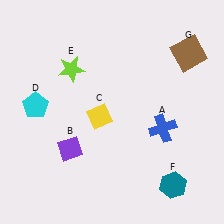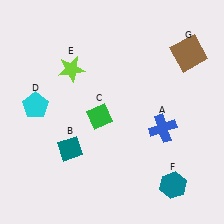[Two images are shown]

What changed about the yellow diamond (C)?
In Image 1, C is yellow. In Image 2, it changed to green.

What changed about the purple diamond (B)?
In Image 1, B is purple. In Image 2, it changed to teal.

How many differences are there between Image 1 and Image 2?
There are 2 differences between the two images.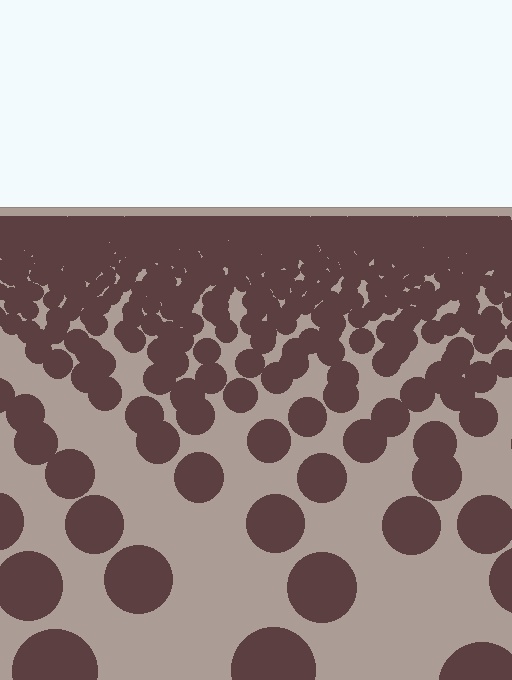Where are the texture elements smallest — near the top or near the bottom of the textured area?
Near the top.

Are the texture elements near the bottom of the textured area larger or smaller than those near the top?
Larger. Near the bottom, elements are closer to the viewer and appear at a bigger on-screen size.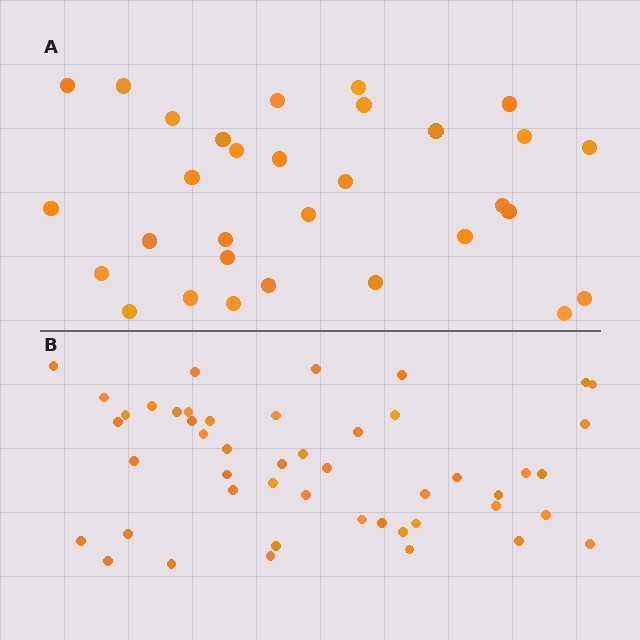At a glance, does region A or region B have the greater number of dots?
Region B (the bottom region) has more dots.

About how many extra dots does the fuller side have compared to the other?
Region B has approximately 15 more dots than region A.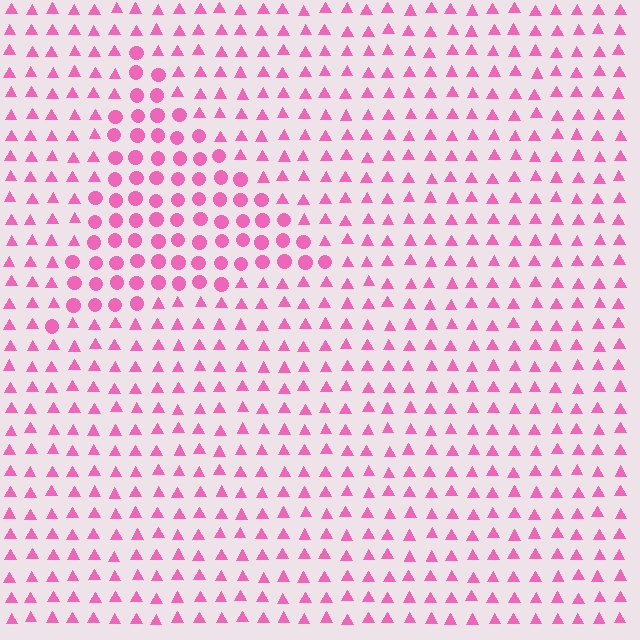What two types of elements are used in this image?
The image uses circles inside the triangle region and triangles outside it.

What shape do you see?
I see a triangle.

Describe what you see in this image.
The image is filled with small pink elements arranged in a uniform grid. A triangle-shaped region contains circles, while the surrounding area contains triangles. The boundary is defined purely by the change in element shape.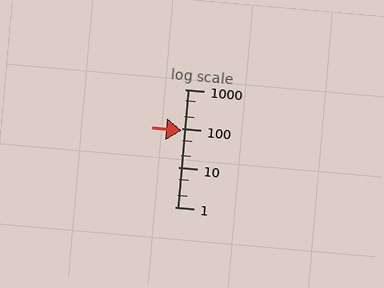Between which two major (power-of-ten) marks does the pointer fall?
The pointer is between 10 and 100.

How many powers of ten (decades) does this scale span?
The scale spans 3 decades, from 1 to 1000.